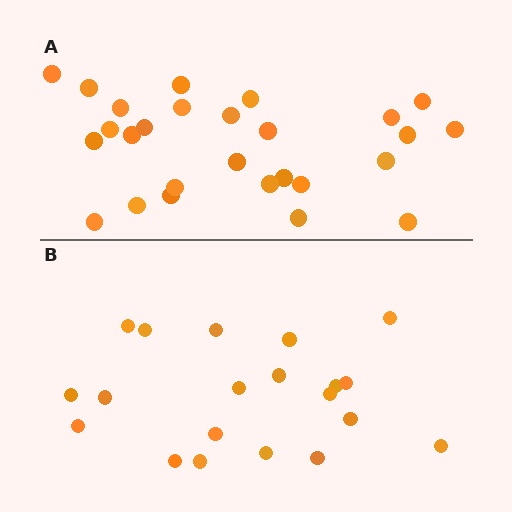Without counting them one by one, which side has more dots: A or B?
Region A (the top region) has more dots.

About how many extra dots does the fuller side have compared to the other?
Region A has roughly 8 or so more dots than region B.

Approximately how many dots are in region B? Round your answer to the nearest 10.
About 20 dots.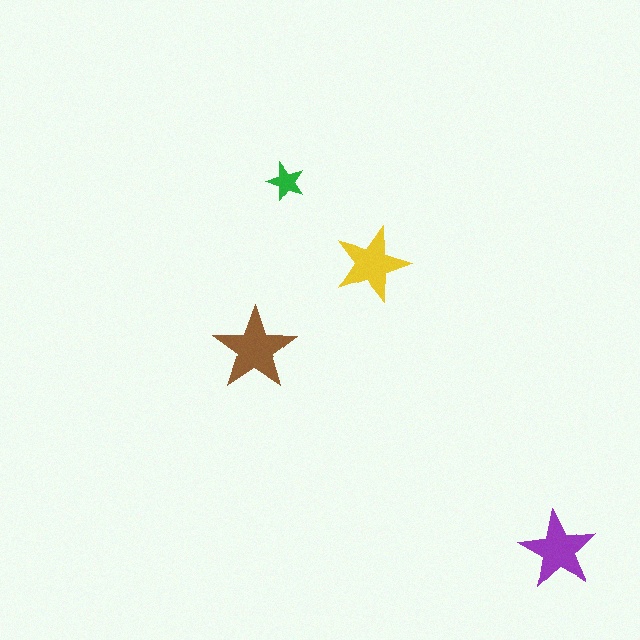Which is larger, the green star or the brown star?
The brown one.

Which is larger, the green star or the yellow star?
The yellow one.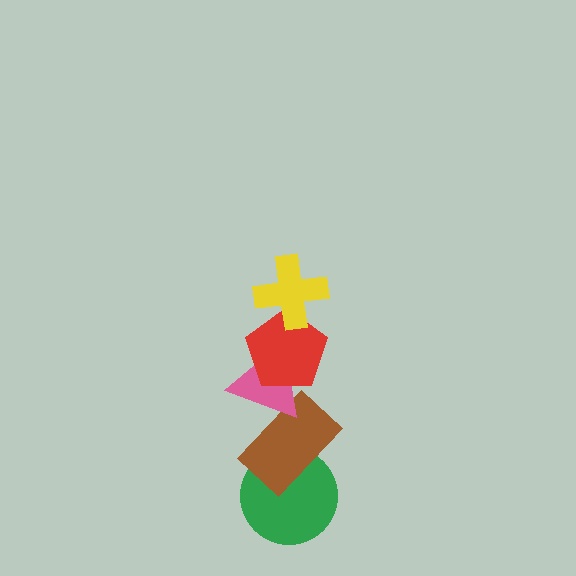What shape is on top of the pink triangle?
The red pentagon is on top of the pink triangle.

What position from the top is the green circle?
The green circle is 5th from the top.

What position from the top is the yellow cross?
The yellow cross is 1st from the top.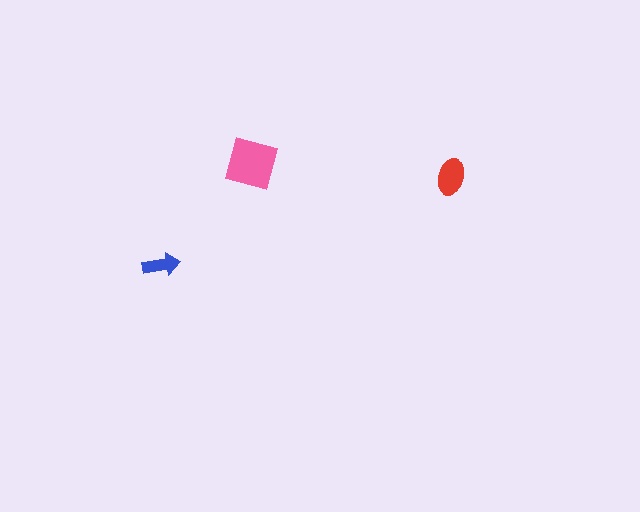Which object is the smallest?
The blue arrow.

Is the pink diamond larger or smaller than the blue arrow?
Larger.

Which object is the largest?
The pink diamond.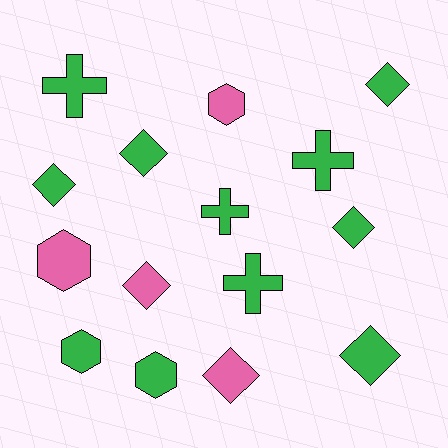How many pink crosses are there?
There are no pink crosses.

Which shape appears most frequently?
Diamond, with 7 objects.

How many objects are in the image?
There are 15 objects.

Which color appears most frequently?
Green, with 11 objects.